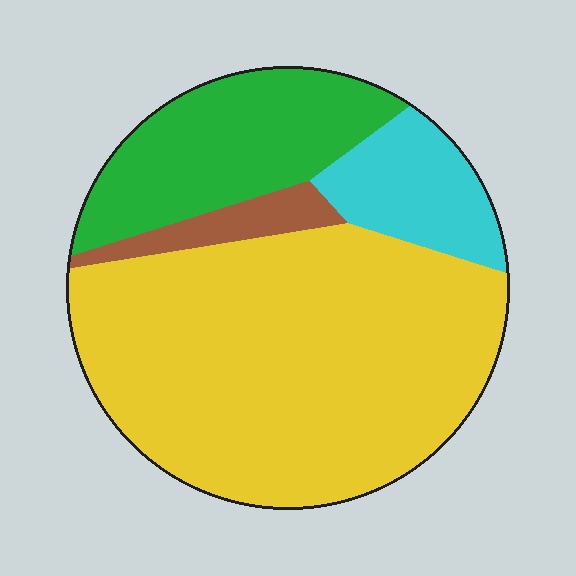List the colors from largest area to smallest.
From largest to smallest: yellow, green, cyan, brown.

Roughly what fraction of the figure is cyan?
Cyan covers about 10% of the figure.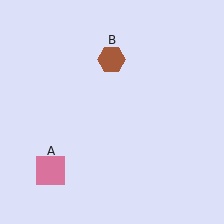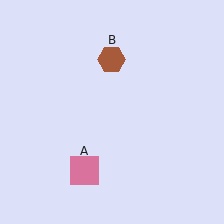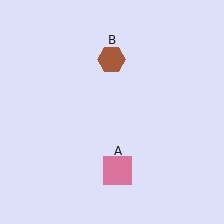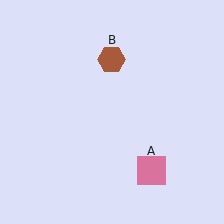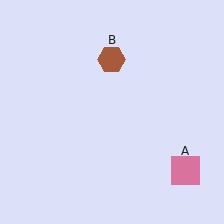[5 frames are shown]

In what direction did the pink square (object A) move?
The pink square (object A) moved right.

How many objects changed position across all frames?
1 object changed position: pink square (object A).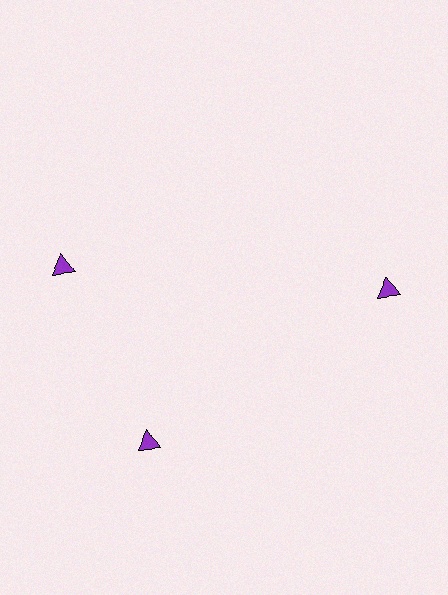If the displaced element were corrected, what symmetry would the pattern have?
It would have 3-fold rotational symmetry — the pattern would map onto itself every 120 degrees.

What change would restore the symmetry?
The symmetry would be restored by rotating it back into even spacing with its neighbors so that all 3 triangles sit at equal angles and equal distance from the center.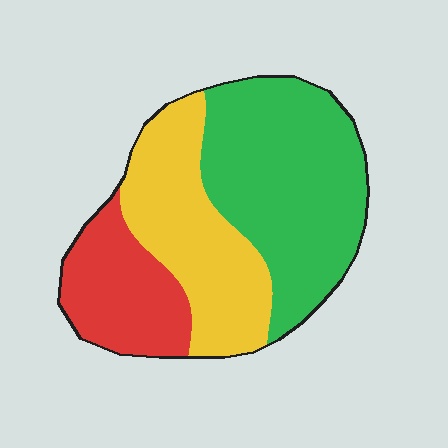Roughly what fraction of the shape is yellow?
Yellow covers roughly 35% of the shape.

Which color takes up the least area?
Red, at roughly 20%.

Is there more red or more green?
Green.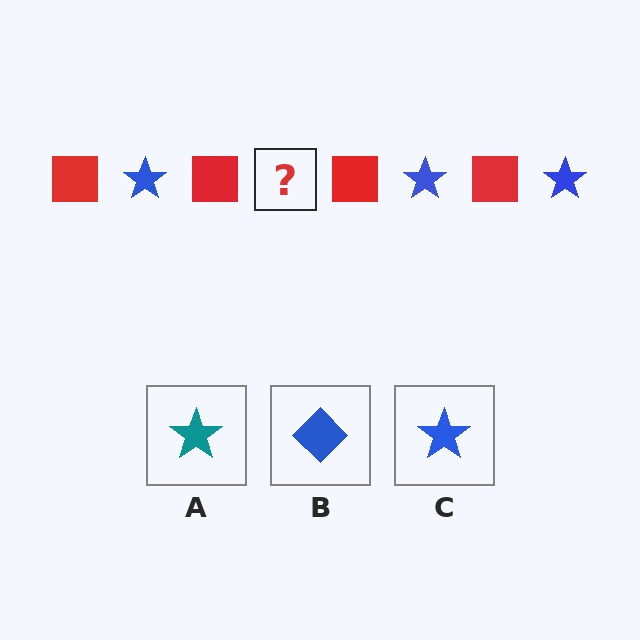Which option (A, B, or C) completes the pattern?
C.